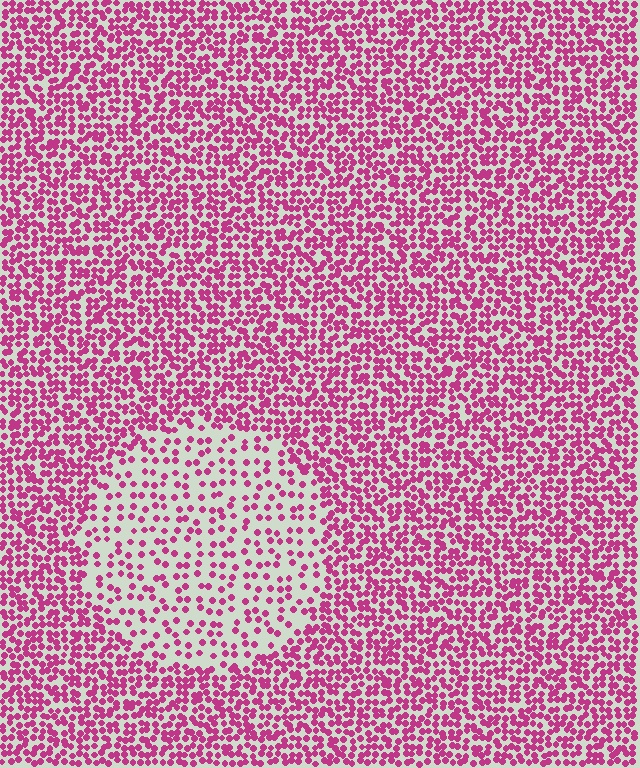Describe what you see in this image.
The image contains small magenta elements arranged at two different densities. A circle-shaped region is visible where the elements are less densely packed than the surrounding area.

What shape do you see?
I see a circle.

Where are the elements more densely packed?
The elements are more densely packed outside the circle boundary.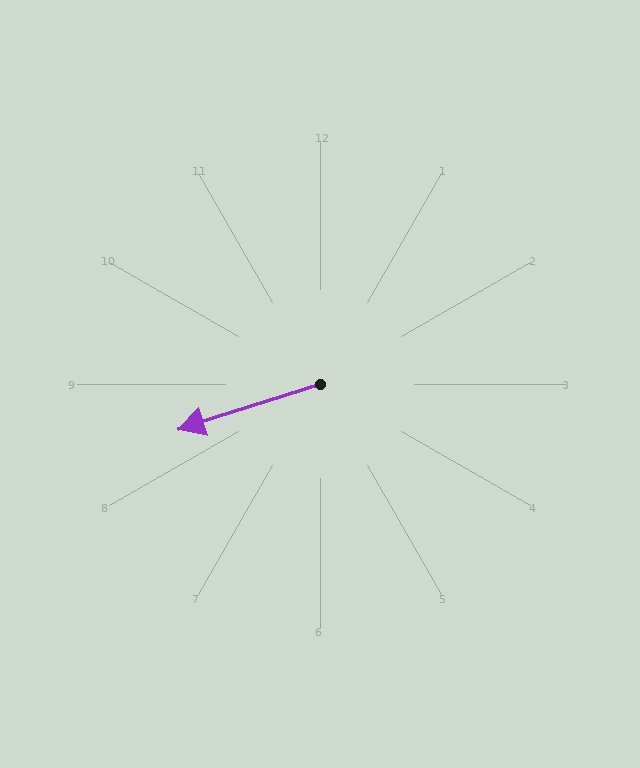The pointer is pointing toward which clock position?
Roughly 8 o'clock.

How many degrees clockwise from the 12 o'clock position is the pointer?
Approximately 252 degrees.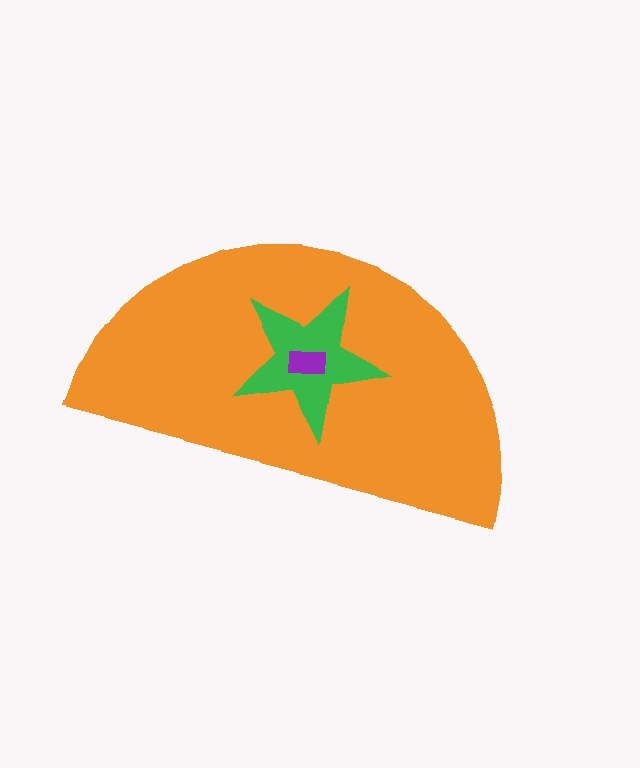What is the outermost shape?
The orange semicircle.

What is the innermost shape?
The purple rectangle.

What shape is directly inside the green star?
The purple rectangle.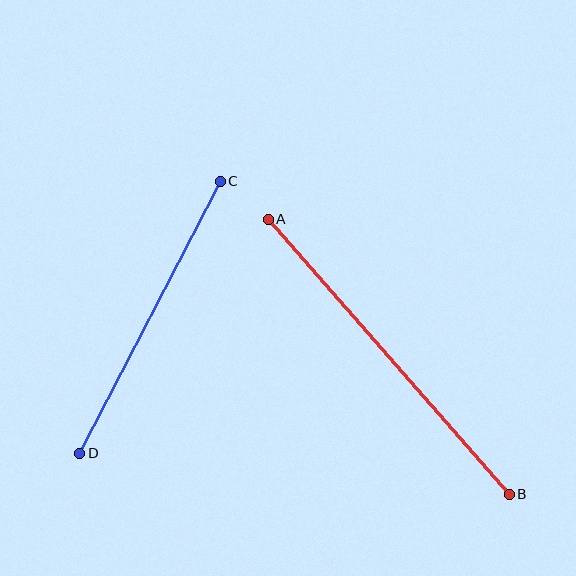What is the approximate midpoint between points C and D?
The midpoint is at approximately (150, 317) pixels.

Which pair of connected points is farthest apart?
Points A and B are farthest apart.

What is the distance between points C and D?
The distance is approximately 306 pixels.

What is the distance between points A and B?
The distance is approximately 366 pixels.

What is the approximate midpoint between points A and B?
The midpoint is at approximately (389, 357) pixels.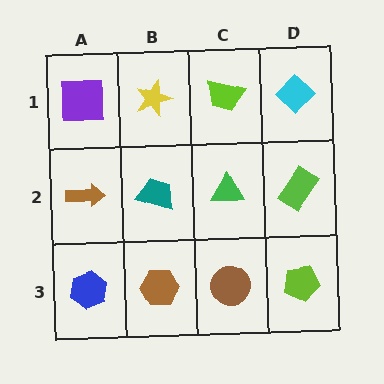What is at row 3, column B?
A brown hexagon.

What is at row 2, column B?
A teal trapezoid.